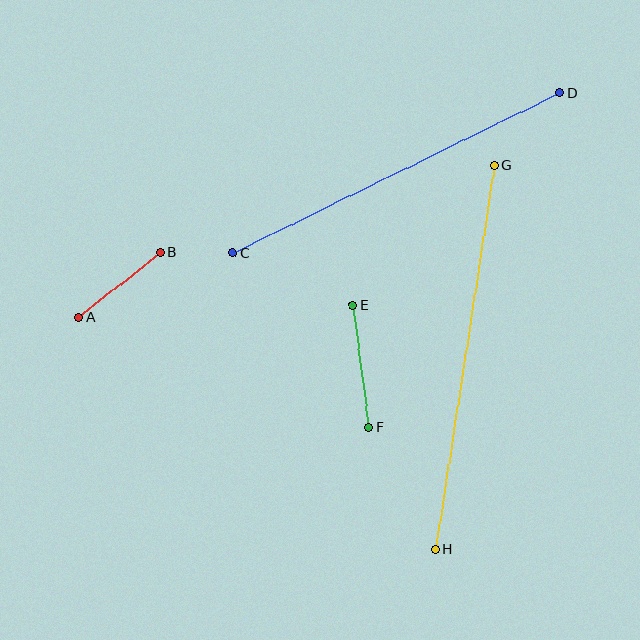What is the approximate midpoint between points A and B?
The midpoint is at approximately (120, 285) pixels.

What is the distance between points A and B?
The distance is approximately 104 pixels.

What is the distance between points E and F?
The distance is approximately 123 pixels.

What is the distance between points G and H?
The distance is approximately 388 pixels.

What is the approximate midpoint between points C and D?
The midpoint is at approximately (396, 173) pixels.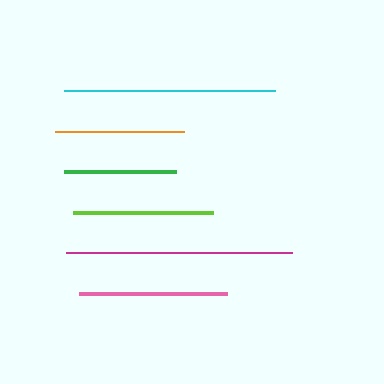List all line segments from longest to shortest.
From longest to shortest: magenta, cyan, pink, lime, orange, green.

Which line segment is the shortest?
The green line is the shortest at approximately 113 pixels.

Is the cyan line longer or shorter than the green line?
The cyan line is longer than the green line.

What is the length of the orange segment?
The orange segment is approximately 129 pixels long.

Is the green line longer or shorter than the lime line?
The lime line is longer than the green line.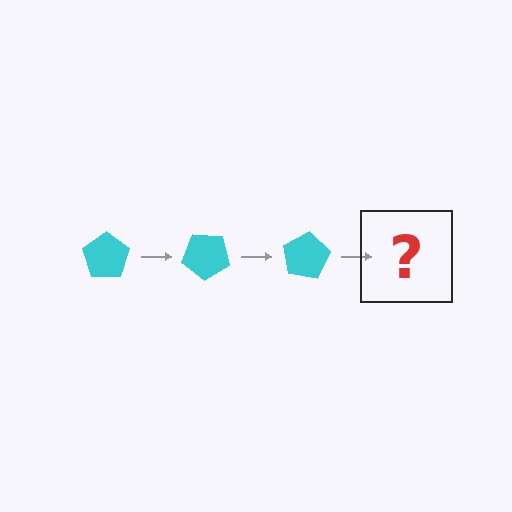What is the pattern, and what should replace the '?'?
The pattern is that the pentagon rotates 40 degrees each step. The '?' should be a cyan pentagon rotated 120 degrees.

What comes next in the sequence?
The next element should be a cyan pentagon rotated 120 degrees.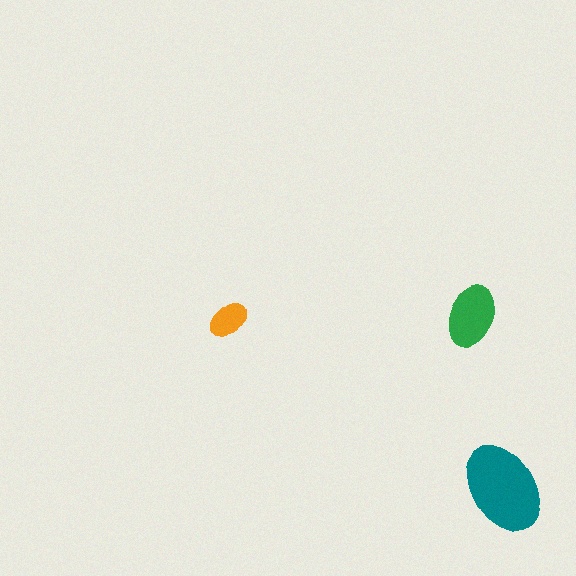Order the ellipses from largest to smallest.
the teal one, the green one, the orange one.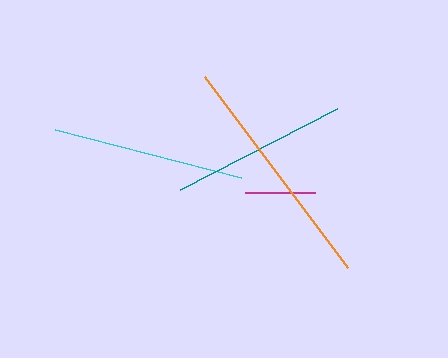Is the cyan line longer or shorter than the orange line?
The orange line is longer than the cyan line.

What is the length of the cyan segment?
The cyan segment is approximately 193 pixels long.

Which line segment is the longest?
The orange line is the longest at approximately 239 pixels.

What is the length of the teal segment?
The teal segment is approximately 177 pixels long.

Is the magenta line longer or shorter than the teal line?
The teal line is longer than the magenta line.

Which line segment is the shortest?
The magenta line is the shortest at approximately 70 pixels.